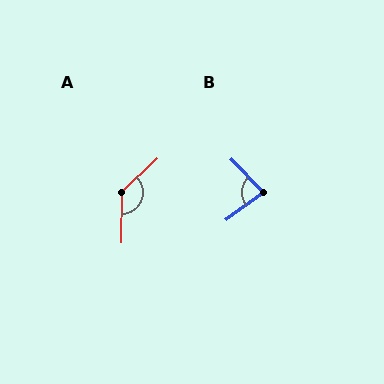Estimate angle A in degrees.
Approximately 134 degrees.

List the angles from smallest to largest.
B (82°), A (134°).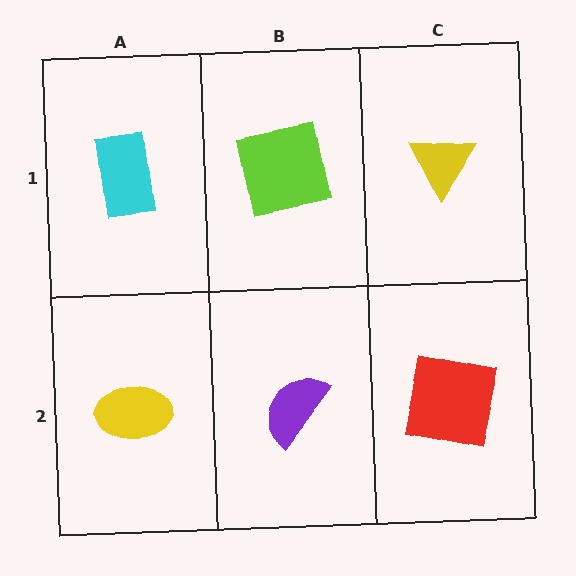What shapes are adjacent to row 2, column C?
A yellow triangle (row 1, column C), a purple semicircle (row 2, column B).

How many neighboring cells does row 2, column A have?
2.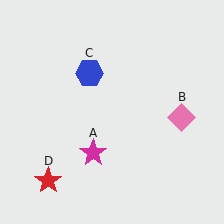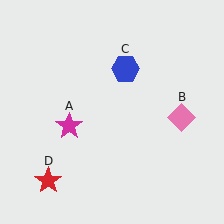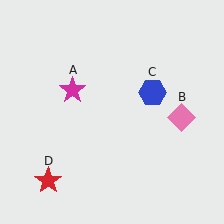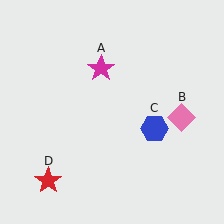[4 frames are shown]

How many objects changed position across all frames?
2 objects changed position: magenta star (object A), blue hexagon (object C).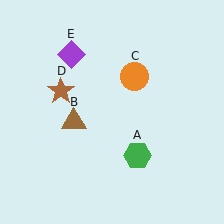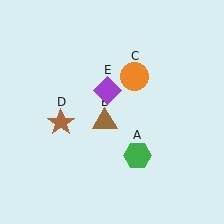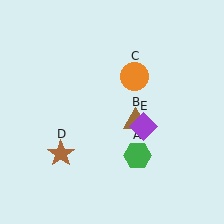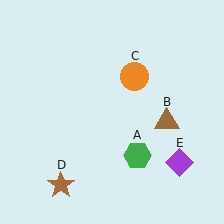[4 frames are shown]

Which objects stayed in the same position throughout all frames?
Green hexagon (object A) and orange circle (object C) remained stationary.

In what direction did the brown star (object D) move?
The brown star (object D) moved down.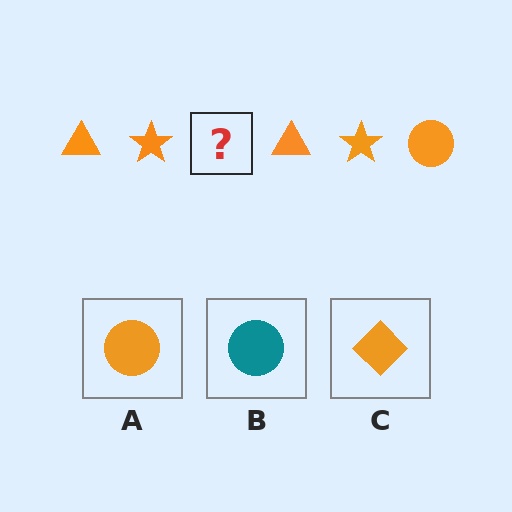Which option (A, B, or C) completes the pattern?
A.